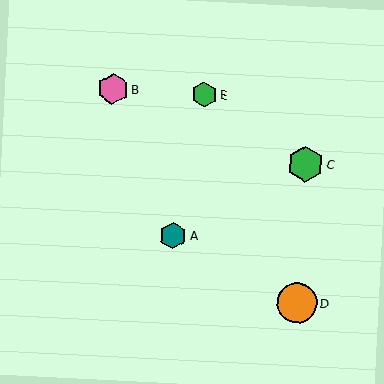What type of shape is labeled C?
Shape C is a green hexagon.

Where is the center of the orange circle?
The center of the orange circle is at (297, 303).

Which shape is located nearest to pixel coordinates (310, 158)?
The green hexagon (labeled C) at (305, 164) is nearest to that location.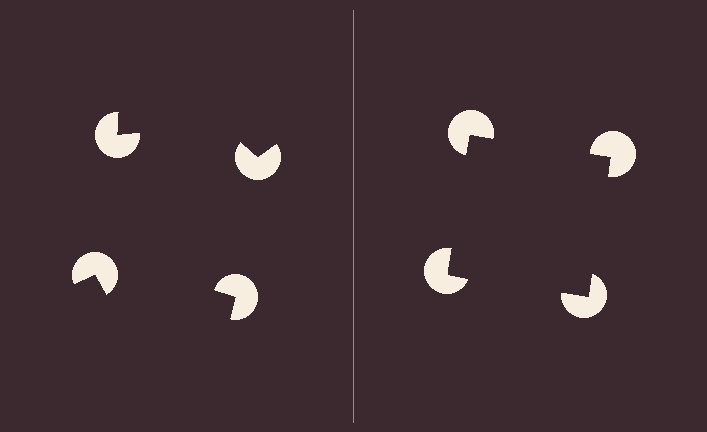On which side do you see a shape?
An illusory square appears on the right side. On the left side the wedge cuts are rotated, so no coherent shape forms.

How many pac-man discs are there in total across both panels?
8 — 4 on each side.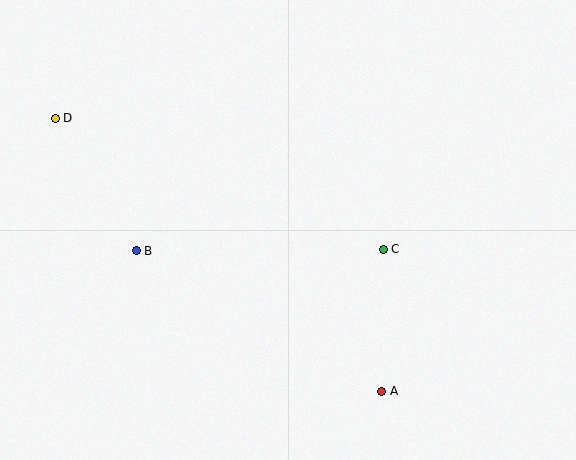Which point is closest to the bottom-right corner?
Point A is closest to the bottom-right corner.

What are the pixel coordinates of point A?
Point A is at (382, 391).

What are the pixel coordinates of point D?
Point D is at (55, 118).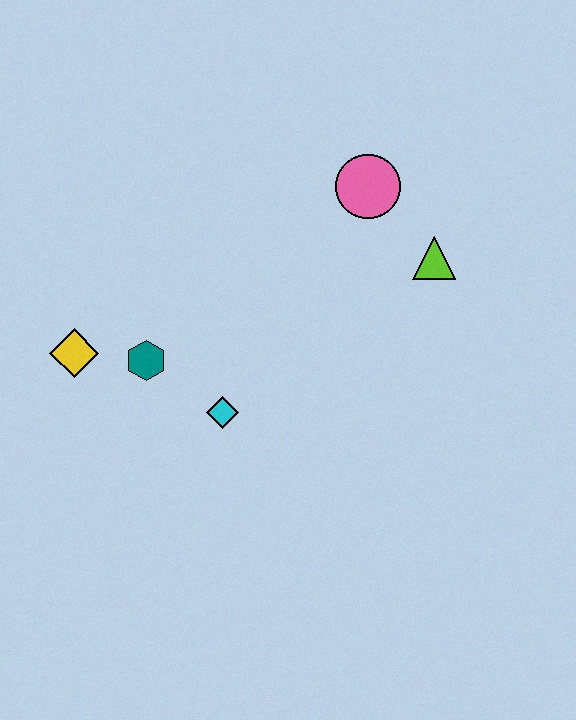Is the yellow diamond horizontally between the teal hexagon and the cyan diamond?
No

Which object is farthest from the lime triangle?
The yellow diamond is farthest from the lime triangle.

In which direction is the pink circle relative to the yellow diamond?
The pink circle is to the right of the yellow diamond.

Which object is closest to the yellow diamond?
The teal hexagon is closest to the yellow diamond.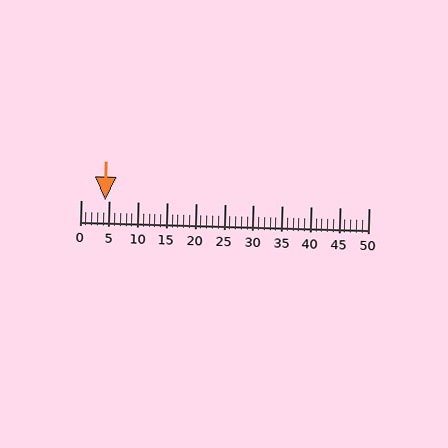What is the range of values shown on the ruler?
The ruler shows values from 0 to 50.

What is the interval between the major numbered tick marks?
The major tick marks are spaced 5 units apart.